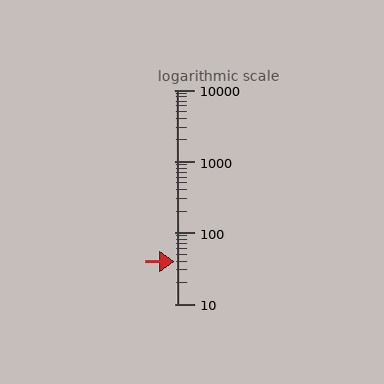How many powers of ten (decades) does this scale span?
The scale spans 3 decades, from 10 to 10000.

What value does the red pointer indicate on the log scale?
The pointer indicates approximately 39.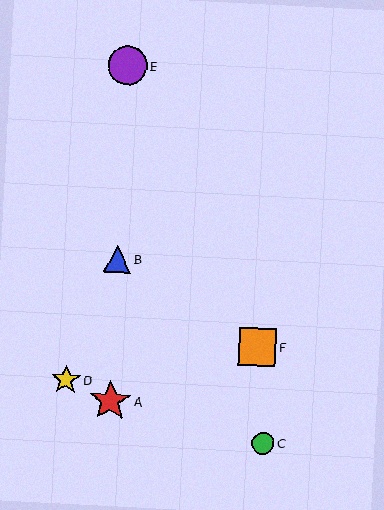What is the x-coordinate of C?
Object C is at x≈263.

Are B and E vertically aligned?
Yes, both are at x≈118.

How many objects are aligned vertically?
3 objects (A, B, E) are aligned vertically.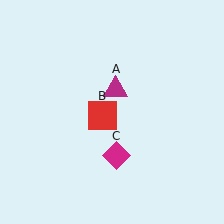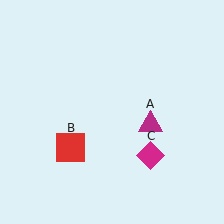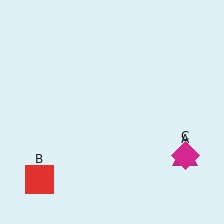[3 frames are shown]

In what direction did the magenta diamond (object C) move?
The magenta diamond (object C) moved right.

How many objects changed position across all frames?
3 objects changed position: magenta triangle (object A), red square (object B), magenta diamond (object C).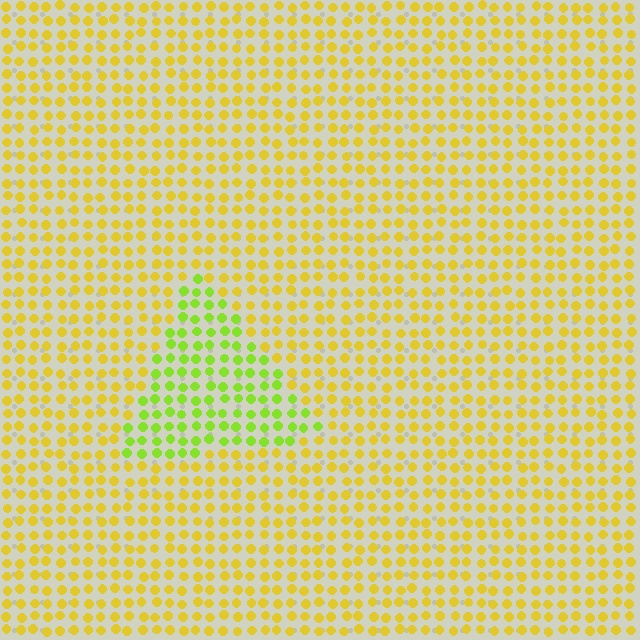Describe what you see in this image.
The image is filled with small yellow elements in a uniform arrangement. A triangle-shaped region is visible where the elements are tinted to a slightly different hue, forming a subtle color boundary.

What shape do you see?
I see a triangle.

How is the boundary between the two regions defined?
The boundary is defined purely by a slight shift in hue (about 39 degrees). Spacing, size, and orientation are identical on both sides.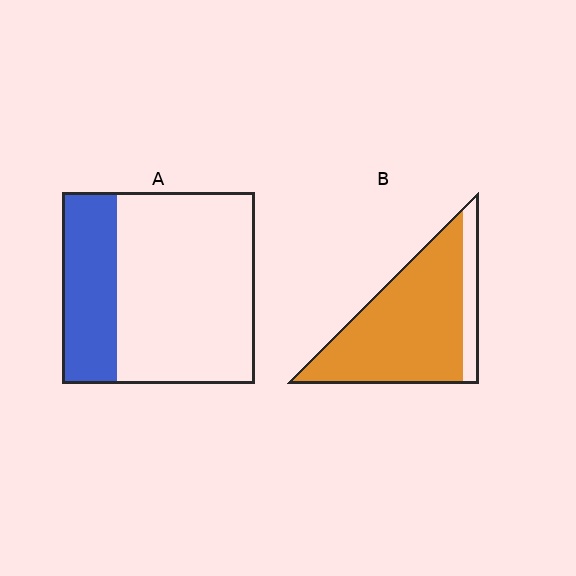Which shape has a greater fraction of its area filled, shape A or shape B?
Shape B.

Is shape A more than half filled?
No.